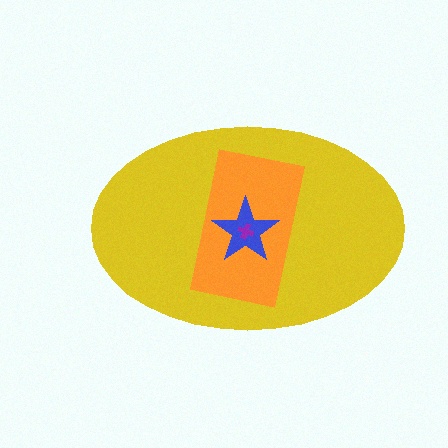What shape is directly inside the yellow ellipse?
The orange rectangle.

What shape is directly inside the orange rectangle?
The blue star.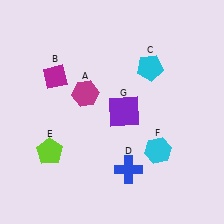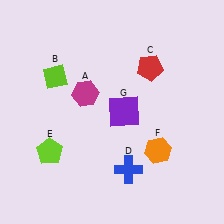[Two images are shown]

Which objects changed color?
B changed from magenta to lime. C changed from cyan to red. F changed from cyan to orange.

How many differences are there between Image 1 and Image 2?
There are 3 differences between the two images.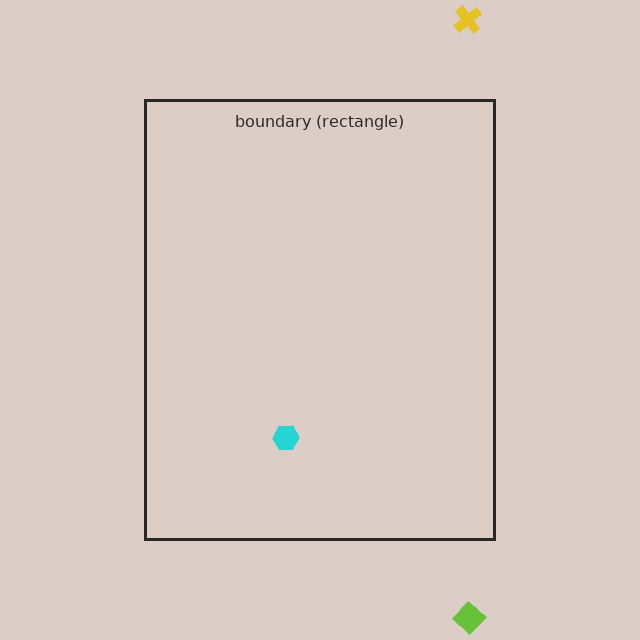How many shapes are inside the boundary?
1 inside, 2 outside.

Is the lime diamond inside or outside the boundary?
Outside.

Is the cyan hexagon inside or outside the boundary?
Inside.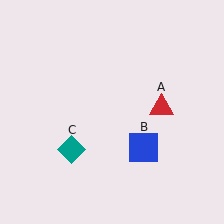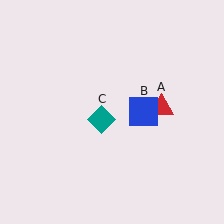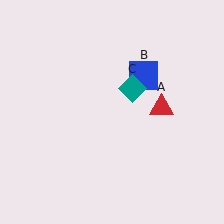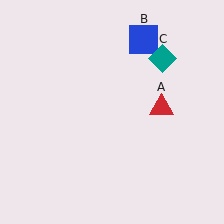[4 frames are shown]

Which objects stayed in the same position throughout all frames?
Red triangle (object A) remained stationary.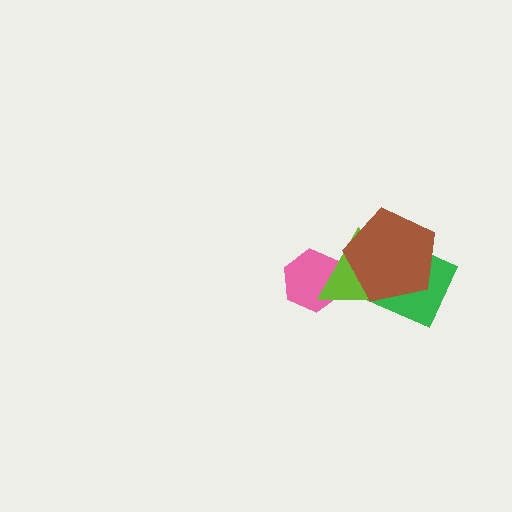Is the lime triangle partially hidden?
Yes, it is partially covered by another shape.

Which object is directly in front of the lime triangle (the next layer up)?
The green diamond is directly in front of the lime triangle.